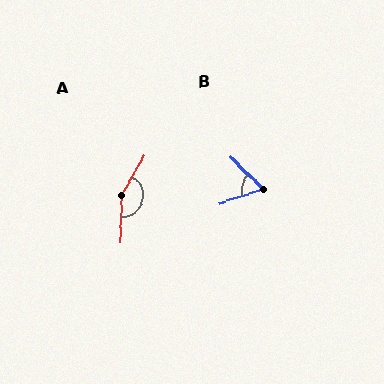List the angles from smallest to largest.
B (62°), A (151°).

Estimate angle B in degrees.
Approximately 62 degrees.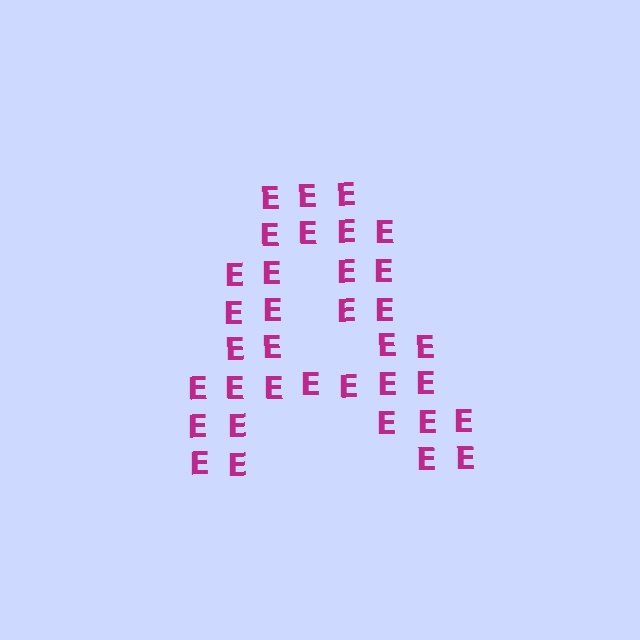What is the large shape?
The large shape is the letter A.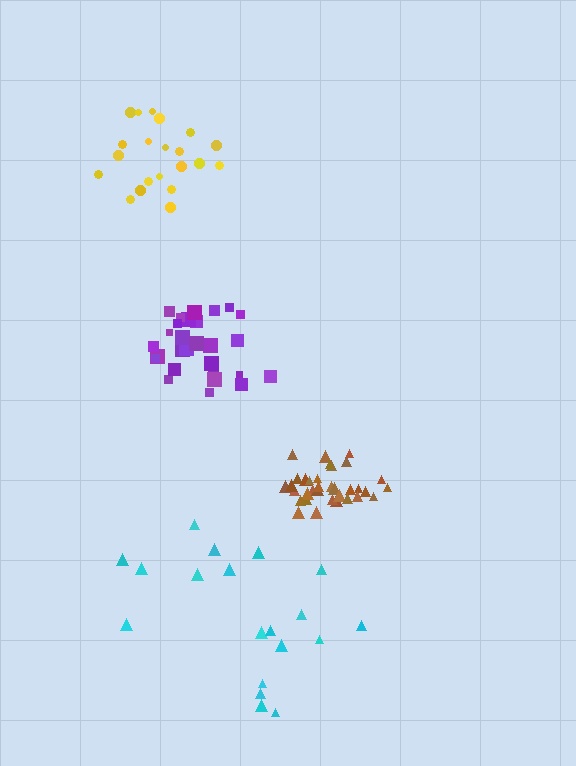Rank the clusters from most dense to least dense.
brown, purple, yellow, cyan.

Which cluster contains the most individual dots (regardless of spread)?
Brown (35).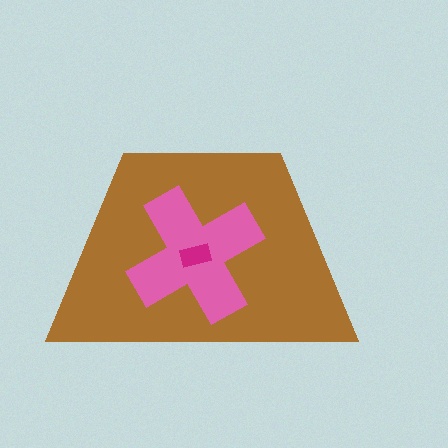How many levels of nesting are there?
3.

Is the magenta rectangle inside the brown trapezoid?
Yes.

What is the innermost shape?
The magenta rectangle.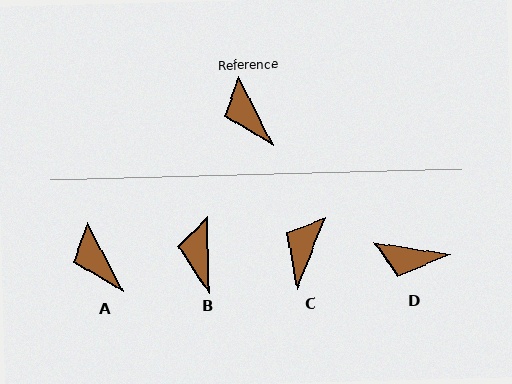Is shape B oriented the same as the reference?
No, it is off by about 26 degrees.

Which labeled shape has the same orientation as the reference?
A.